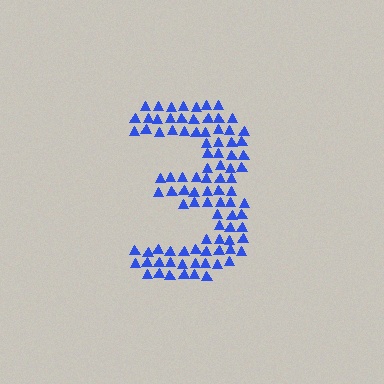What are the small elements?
The small elements are triangles.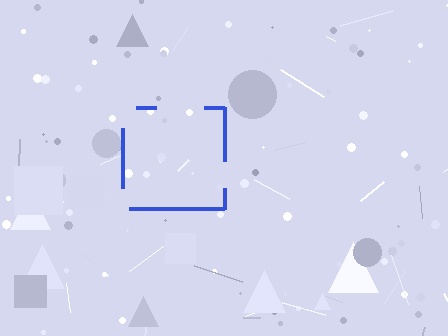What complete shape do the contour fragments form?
The contour fragments form a square.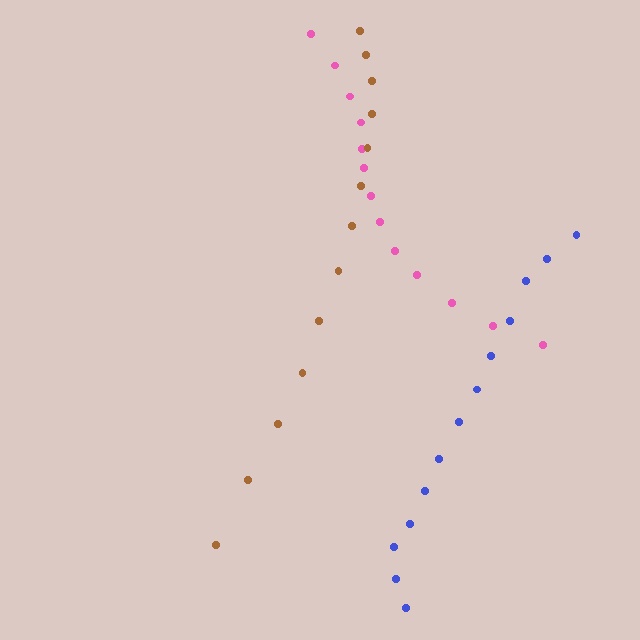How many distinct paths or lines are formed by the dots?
There are 3 distinct paths.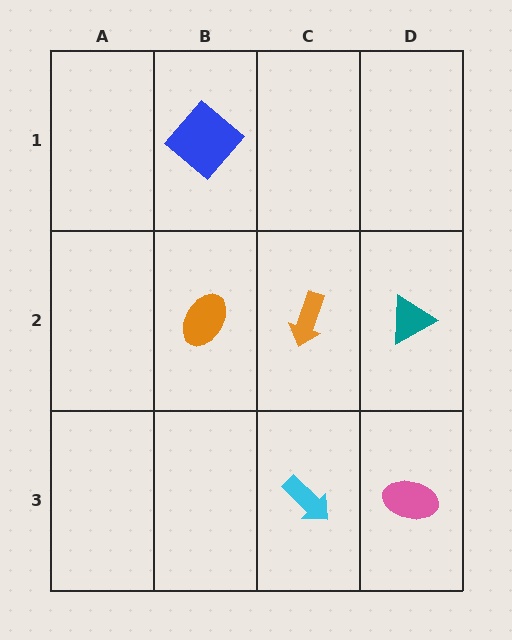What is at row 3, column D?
A pink ellipse.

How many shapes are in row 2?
3 shapes.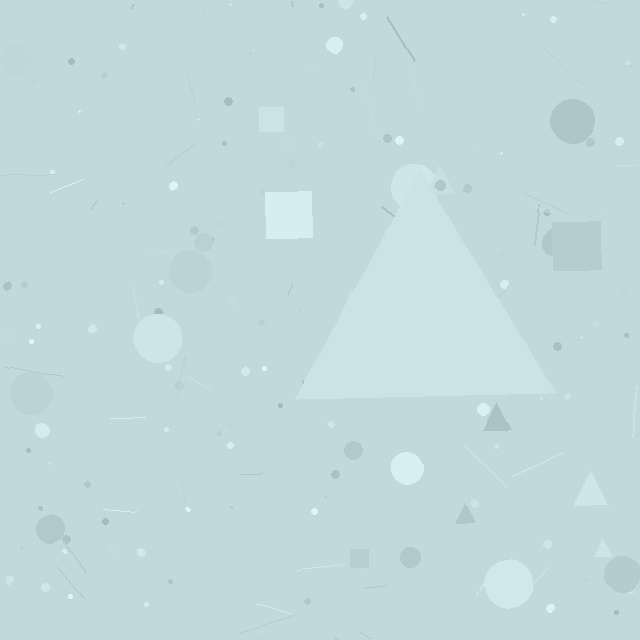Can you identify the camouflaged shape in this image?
The camouflaged shape is a triangle.